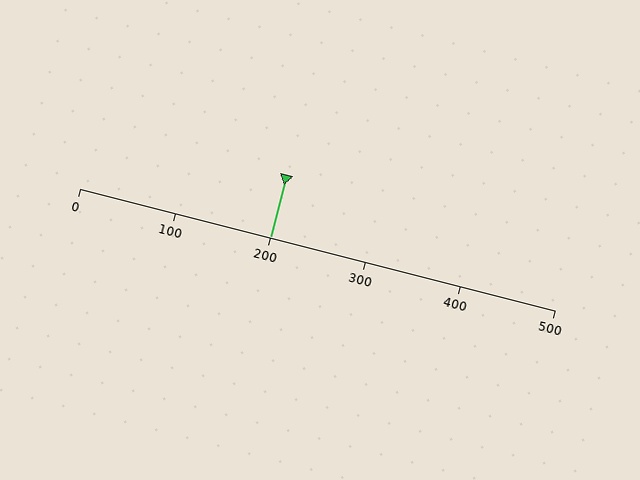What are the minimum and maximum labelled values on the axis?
The axis runs from 0 to 500.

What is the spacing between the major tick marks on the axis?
The major ticks are spaced 100 apart.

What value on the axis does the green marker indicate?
The marker indicates approximately 200.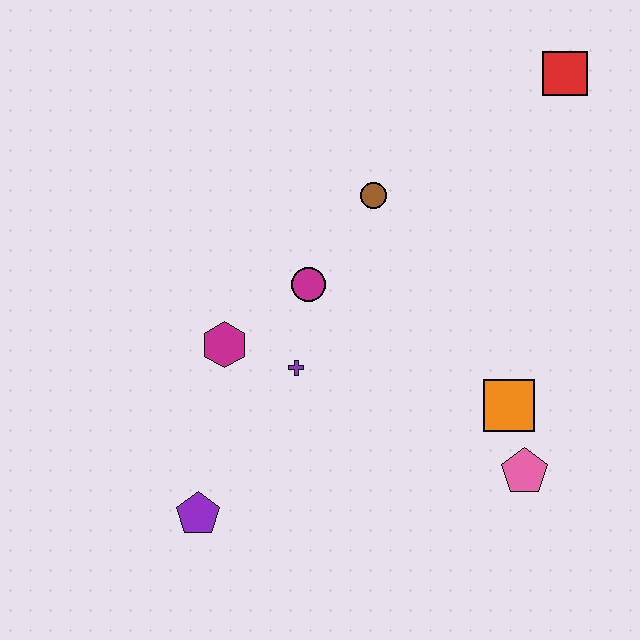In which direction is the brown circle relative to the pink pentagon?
The brown circle is above the pink pentagon.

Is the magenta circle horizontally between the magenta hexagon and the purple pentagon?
No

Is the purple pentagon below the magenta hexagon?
Yes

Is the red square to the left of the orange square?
No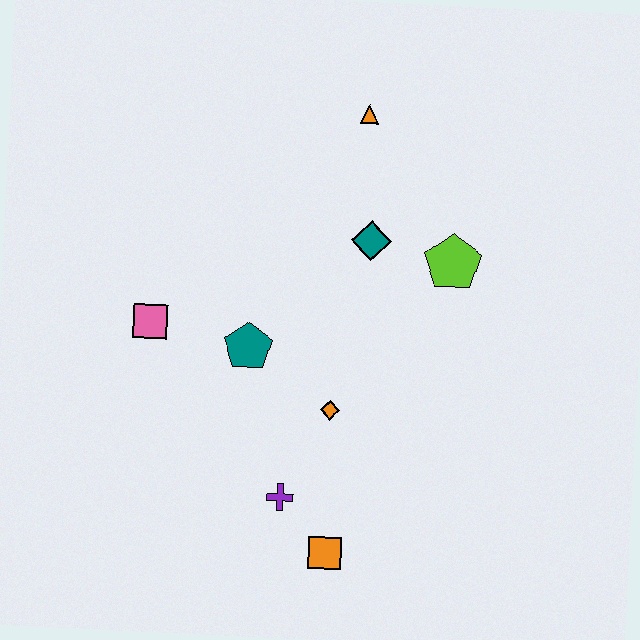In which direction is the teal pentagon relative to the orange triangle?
The teal pentagon is below the orange triangle.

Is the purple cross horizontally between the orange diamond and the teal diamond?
No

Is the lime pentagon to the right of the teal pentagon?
Yes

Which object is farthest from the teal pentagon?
The orange triangle is farthest from the teal pentagon.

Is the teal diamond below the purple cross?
No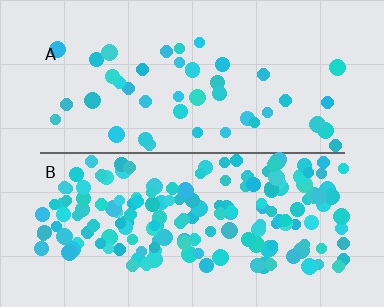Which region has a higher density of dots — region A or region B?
B (the bottom).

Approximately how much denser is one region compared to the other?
Approximately 3.8× — region B over region A.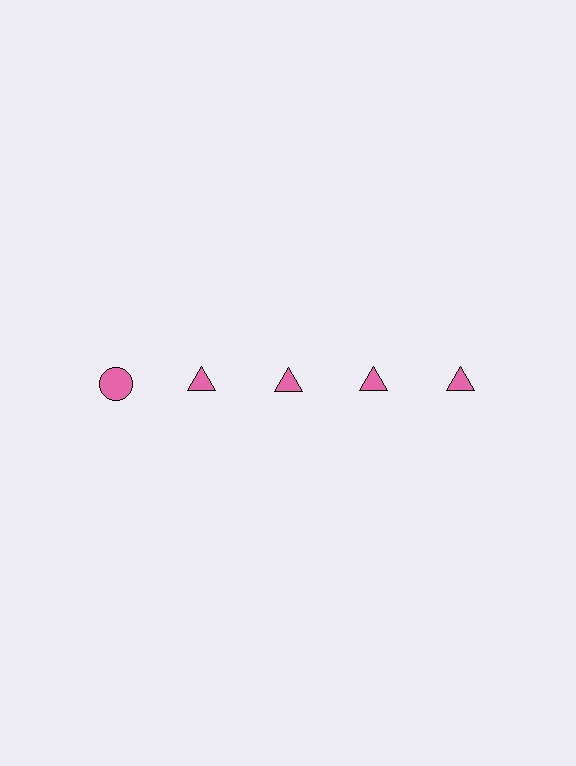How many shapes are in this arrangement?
There are 5 shapes arranged in a grid pattern.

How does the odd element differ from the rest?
It has a different shape: circle instead of triangle.